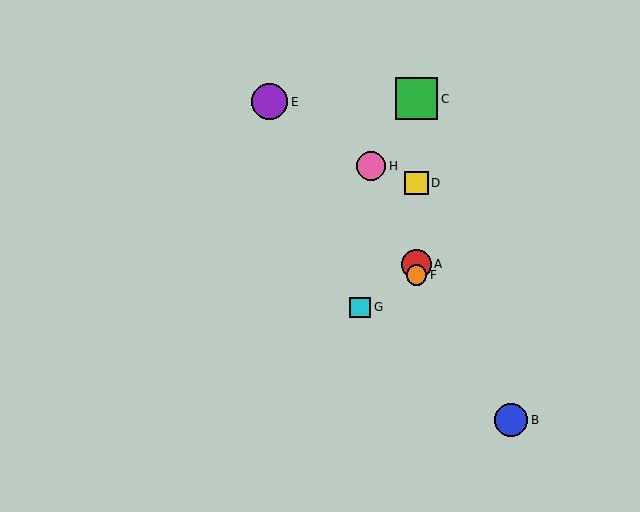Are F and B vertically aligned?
No, F is at x≈416 and B is at x≈511.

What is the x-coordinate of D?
Object D is at x≈416.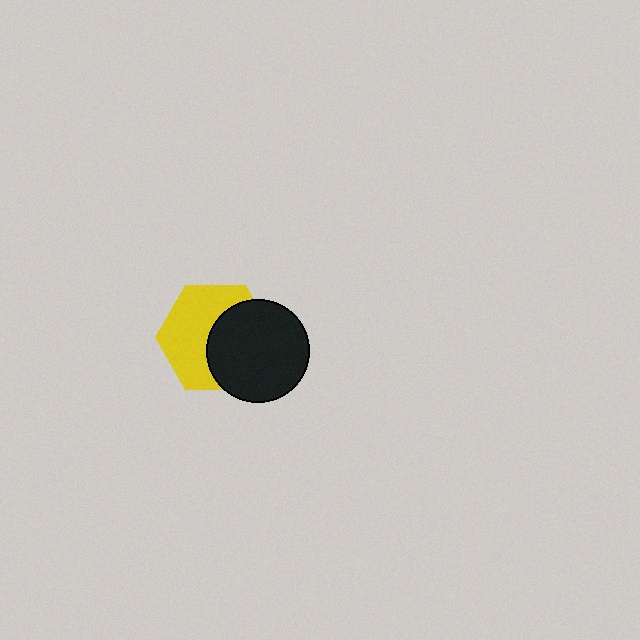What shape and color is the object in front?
The object in front is a black circle.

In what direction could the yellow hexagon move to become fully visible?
The yellow hexagon could move left. That would shift it out from behind the black circle entirely.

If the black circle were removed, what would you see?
You would see the complete yellow hexagon.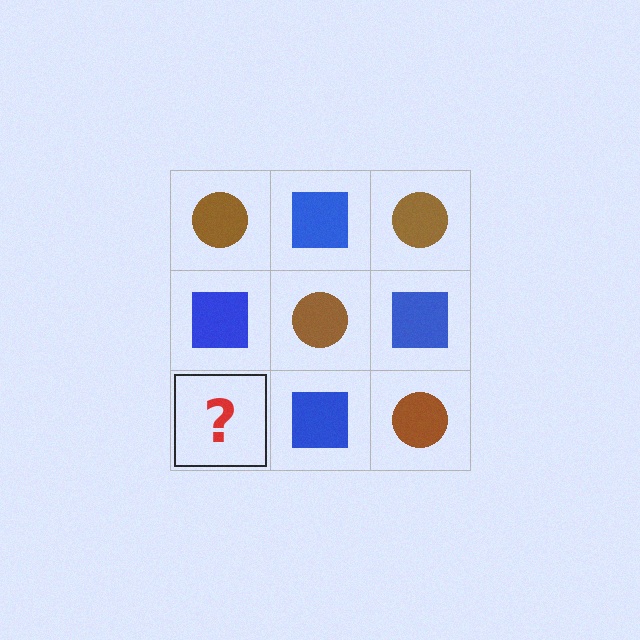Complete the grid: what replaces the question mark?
The question mark should be replaced with a brown circle.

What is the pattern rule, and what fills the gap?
The rule is that it alternates brown circle and blue square in a checkerboard pattern. The gap should be filled with a brown circle.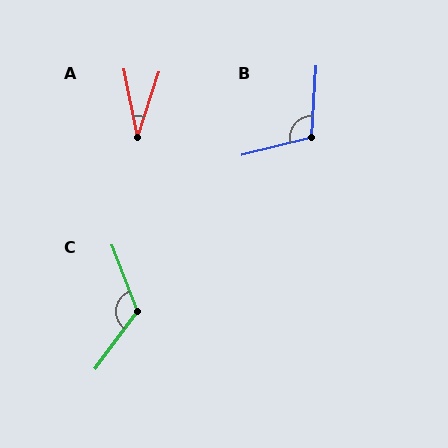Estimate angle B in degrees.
Approximately 107 degrees.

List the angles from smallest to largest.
A (30°), B (107°), C (122°).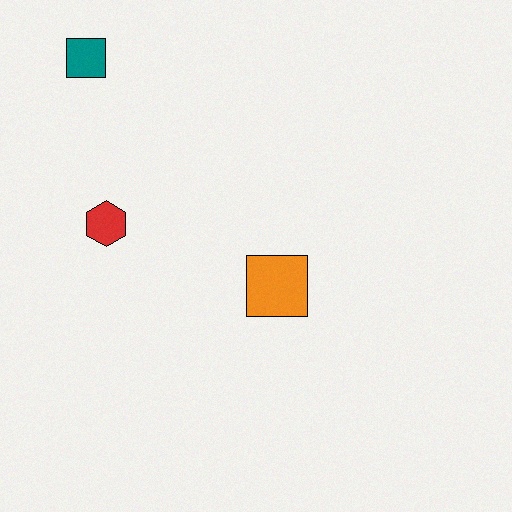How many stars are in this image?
There are no stars.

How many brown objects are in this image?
There are no brown objects.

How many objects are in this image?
There are 3 objects.